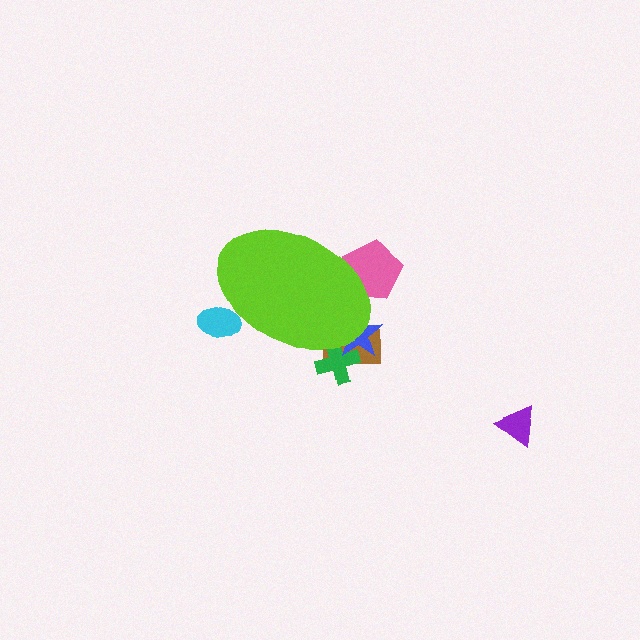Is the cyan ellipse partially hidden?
Yes, the cyan ellipse is partially hidden behind the lime ellipse.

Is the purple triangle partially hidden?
No, the purple triangle is fully visible.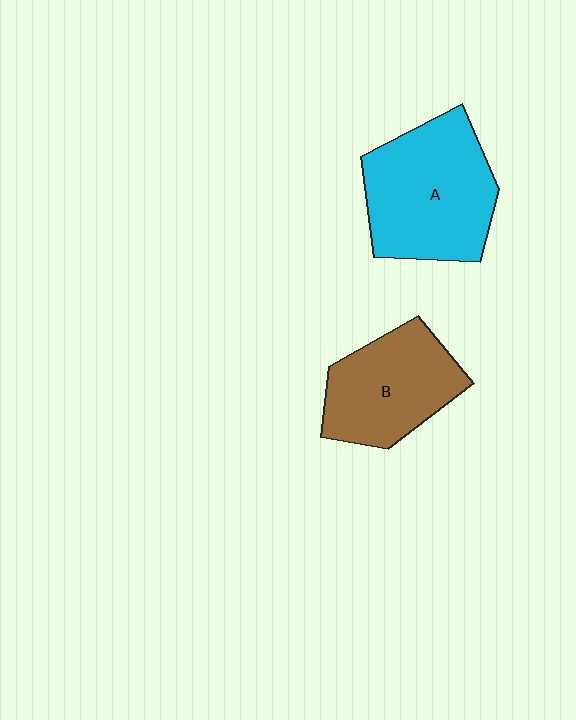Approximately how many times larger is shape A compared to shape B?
Approximately 1.3 times.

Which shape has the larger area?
Shape A (cyan).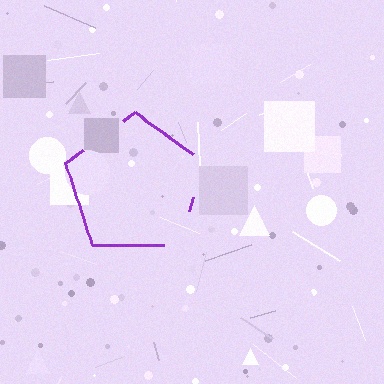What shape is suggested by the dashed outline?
The dashed outline suggests a pentagon.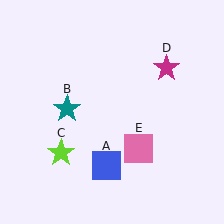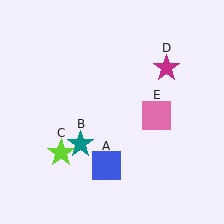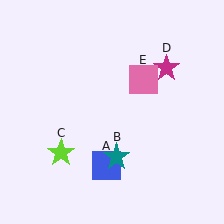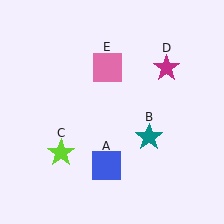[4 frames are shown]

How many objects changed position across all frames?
2 objects changed position: teal star (object B), pink square (object E).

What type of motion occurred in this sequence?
The teal star (object B), pink square (object E) rotated counterclockwise around the center of the scene.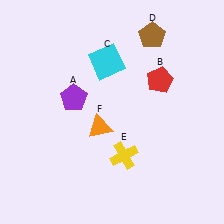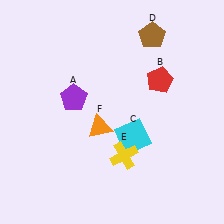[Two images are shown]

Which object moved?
The cyan square (C) moved down.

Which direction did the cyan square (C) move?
The cyan square (C) moved down.